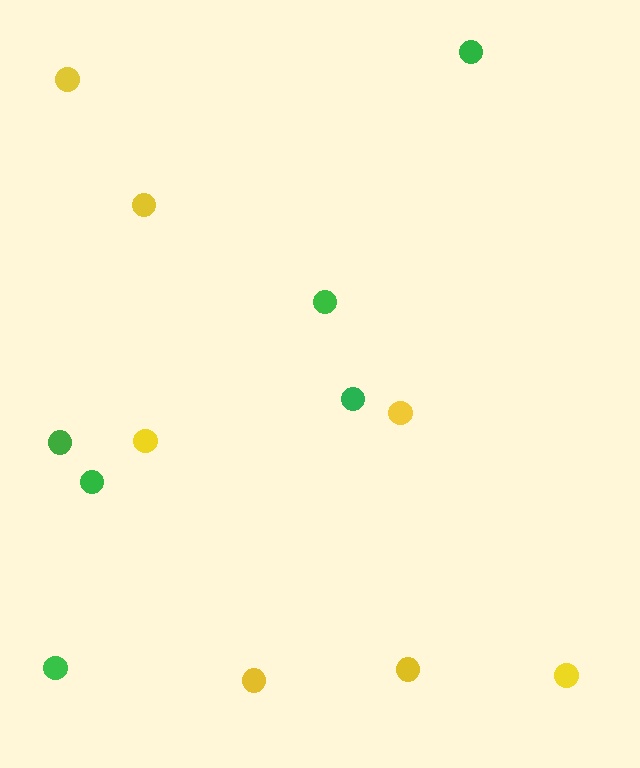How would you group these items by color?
There are 2 groups: one group of yellow circles (7) and one group of green circles (6).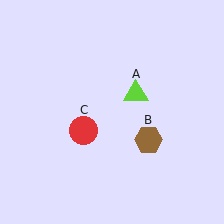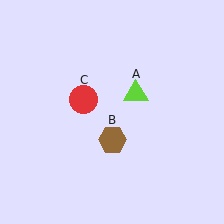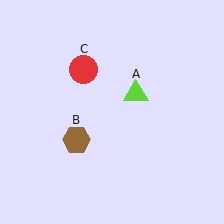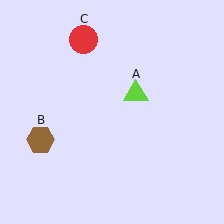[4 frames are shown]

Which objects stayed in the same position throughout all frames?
Lime triangle (object A) remained stationary.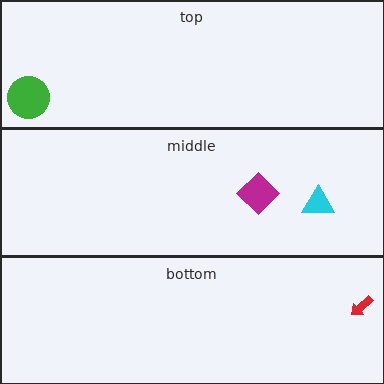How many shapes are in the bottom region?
1.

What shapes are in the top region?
The green circle.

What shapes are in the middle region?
The cyan triangle, the magenta diamond.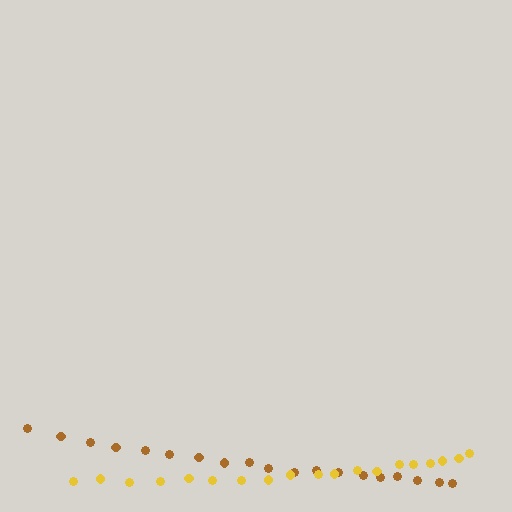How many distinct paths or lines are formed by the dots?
There are 2 distinct paths.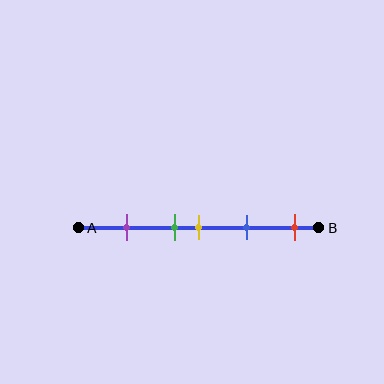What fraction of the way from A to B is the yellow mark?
The yellow mark is approximately 50% (0.5) of the way from A to B.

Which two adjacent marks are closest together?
The green and yellow marks are the closest adjacent pair.